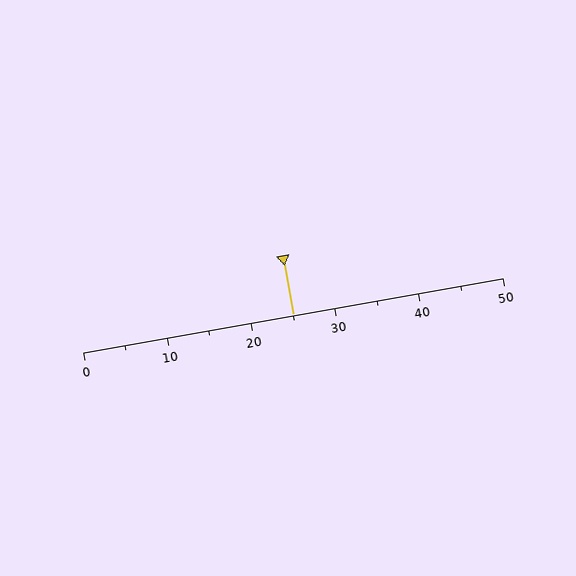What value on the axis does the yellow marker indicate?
The marker indicates approximately 25.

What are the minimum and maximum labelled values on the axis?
The axis runs from 0 to 50.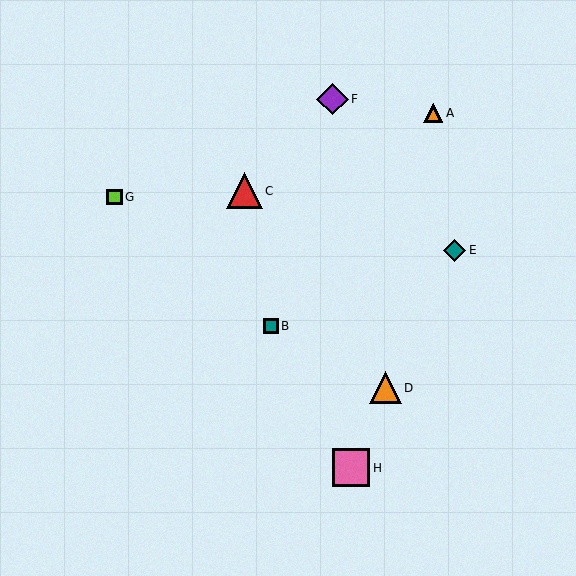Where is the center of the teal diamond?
The center of the teal diamond is at (455, 250).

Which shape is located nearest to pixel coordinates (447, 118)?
The orange triangle (labeled A) at (433, 113) is nearest to that location.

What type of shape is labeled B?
Shape B is a teal square.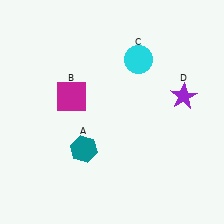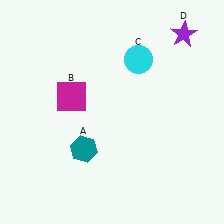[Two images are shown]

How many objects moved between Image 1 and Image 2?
1 object moved between the two images.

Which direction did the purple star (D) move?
The purple star (D) moved up.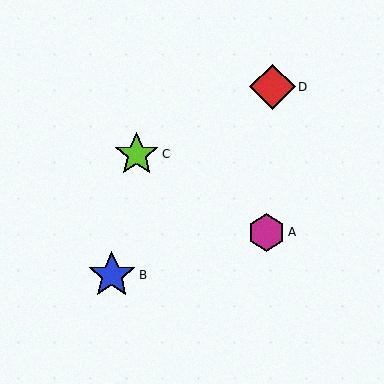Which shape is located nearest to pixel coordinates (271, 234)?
The magenta hexagon (labeled A) at (267, 232) is nearest to that location.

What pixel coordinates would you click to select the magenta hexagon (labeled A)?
Click at (267, 232) to select the magenta hexagon A.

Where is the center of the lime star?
The center of the lime star is at (137, 154).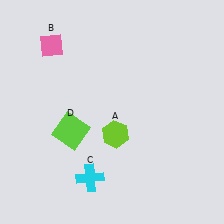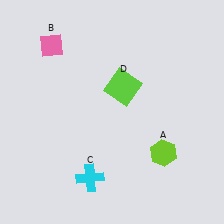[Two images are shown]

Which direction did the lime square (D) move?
The lime square (D) moved right.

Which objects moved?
The objects that moved are: the lime hexagon (A), the lime square (D).